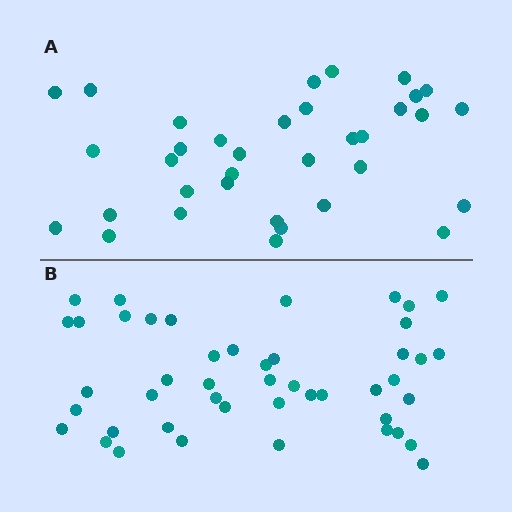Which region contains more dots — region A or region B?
Region B (the bottom region) has more dots.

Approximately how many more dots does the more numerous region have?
Region B has roughly 12 or so more dots than region A.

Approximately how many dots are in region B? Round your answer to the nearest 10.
About 50 dots. (The exact count is 46, which rounds to 50.)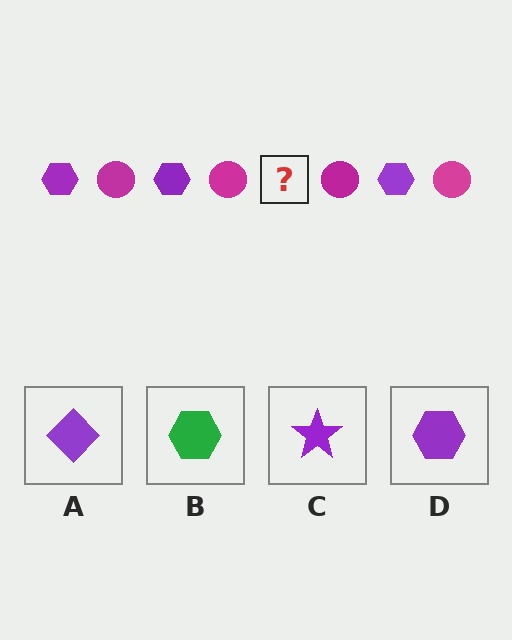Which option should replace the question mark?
Option D.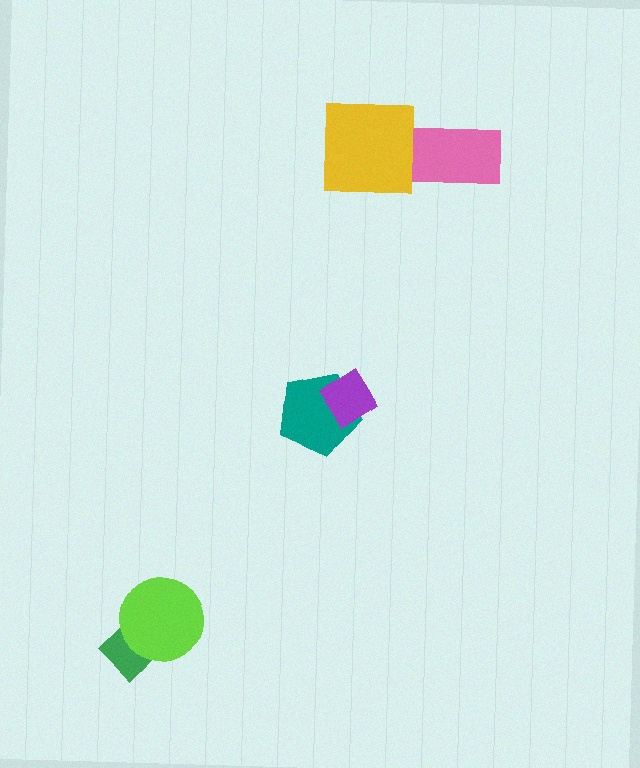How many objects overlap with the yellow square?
0 objects overlap with the yellow square.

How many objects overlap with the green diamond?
1 object overlaps with the green diamond.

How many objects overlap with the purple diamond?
1 object overlaps with the purple diamond.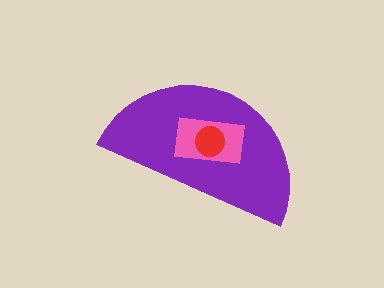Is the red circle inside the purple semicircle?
Yes.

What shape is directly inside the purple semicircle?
The pink rectangle.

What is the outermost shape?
The purple semicircle.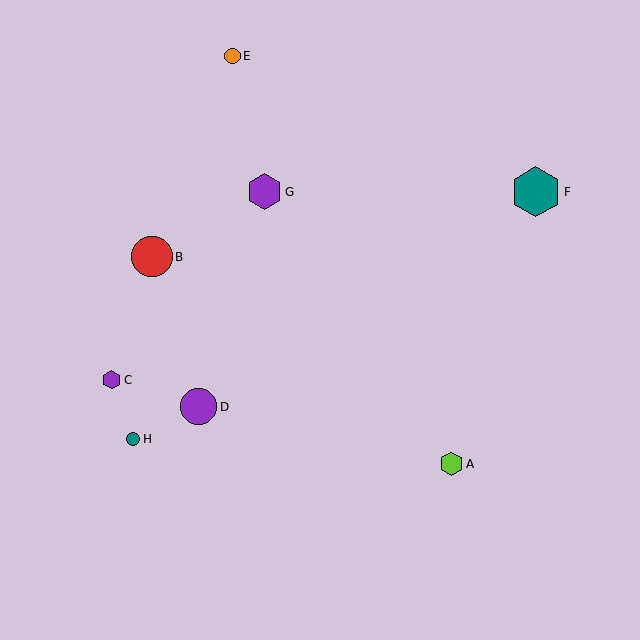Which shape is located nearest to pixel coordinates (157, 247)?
The red circle (labeled B) at (152, 257) is nearest to that location.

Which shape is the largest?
The teal hexagon (labeled F) is the largest.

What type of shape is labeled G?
Shape G is a purple hexagon.